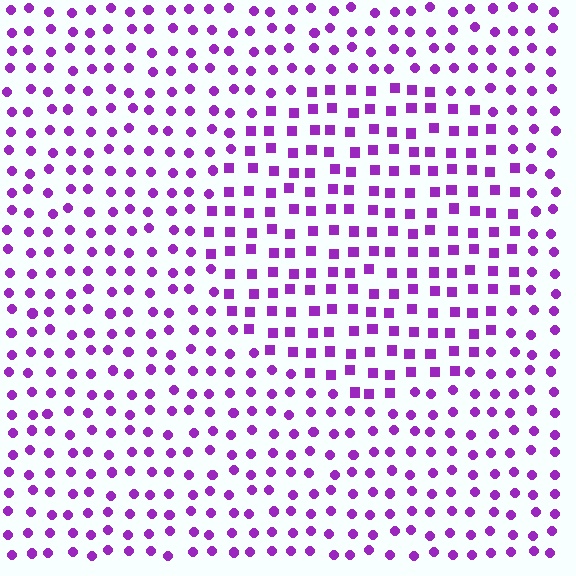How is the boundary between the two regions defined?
The boundary is defined by a change in element shape: squares inside vs. circles outside. All elements share the same color and spacing.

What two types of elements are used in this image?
The image uses squares inside the circle region and circles outside it.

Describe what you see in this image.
The image is filled with small purple elements arranged in a uniform grid. A circle-shaped region contains squares, while the surrounding area contains circles. The boundary is defined purely by the change in element shape.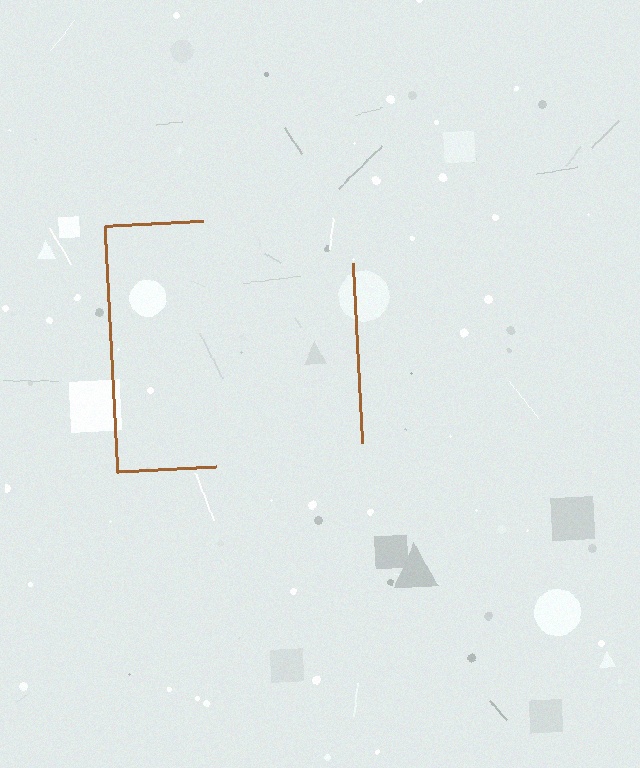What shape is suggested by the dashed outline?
The dashed outline suggests a square.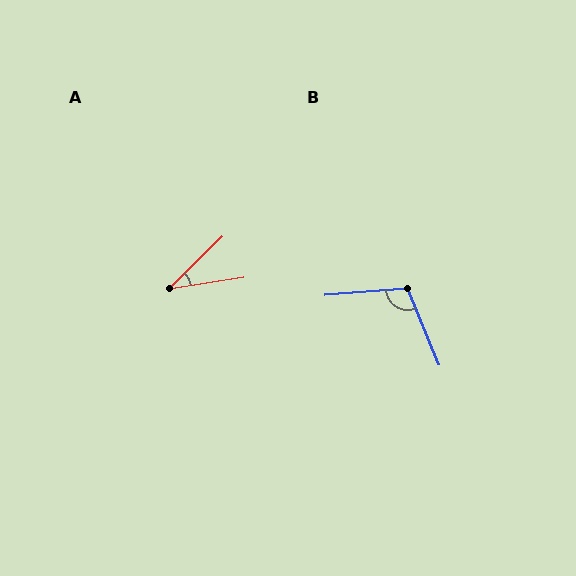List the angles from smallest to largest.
A (35°), B (108°).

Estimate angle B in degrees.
Approximately 108 degrees.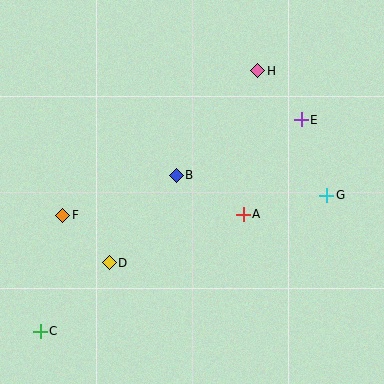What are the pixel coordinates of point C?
Point C is at (40, 331).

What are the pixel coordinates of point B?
Point B is at (176, 175).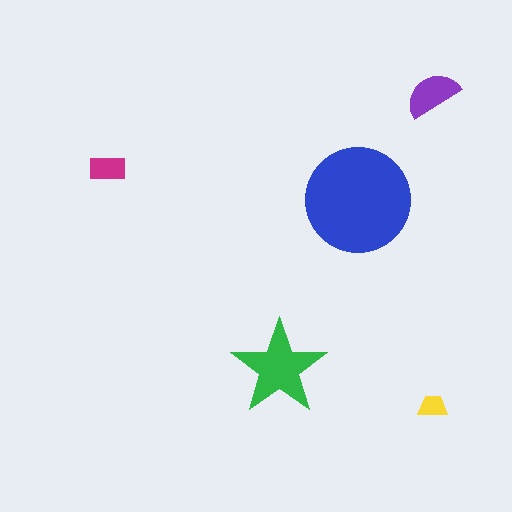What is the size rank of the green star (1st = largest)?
2nd.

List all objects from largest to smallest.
The blue circle, the green star, the purple semicircle, the magenta rectangle, the yellow trapezoid.